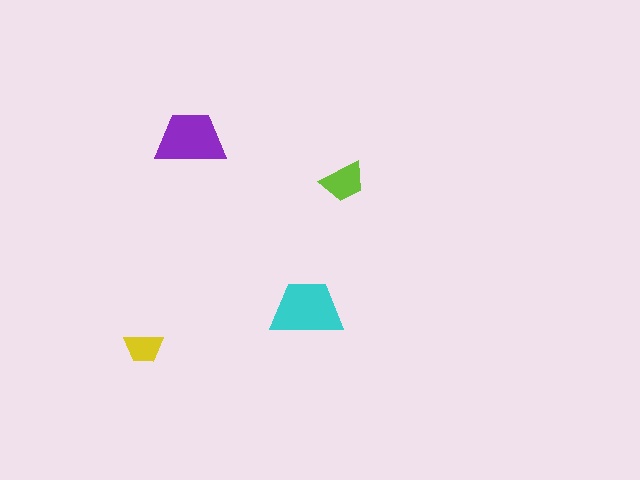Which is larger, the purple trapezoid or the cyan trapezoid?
The cyan one.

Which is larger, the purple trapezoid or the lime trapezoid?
The purple one.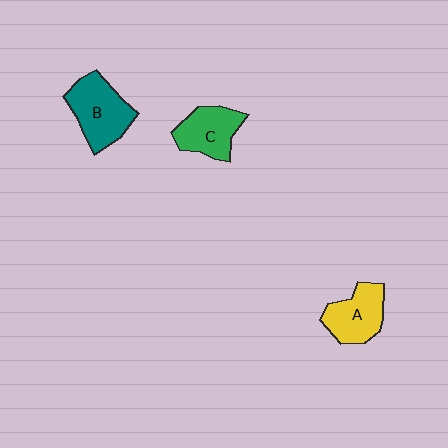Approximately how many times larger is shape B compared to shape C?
Approximately 1.2 times.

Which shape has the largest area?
Shape B (teal).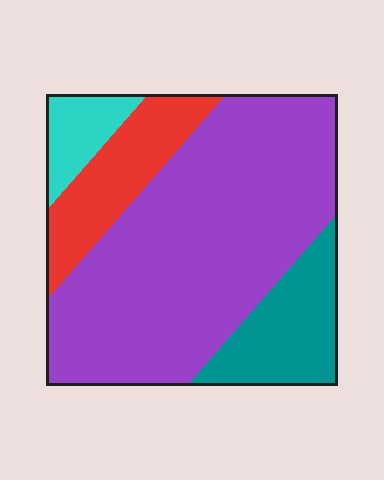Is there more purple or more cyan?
Purple.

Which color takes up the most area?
Purple, at roughly 65%.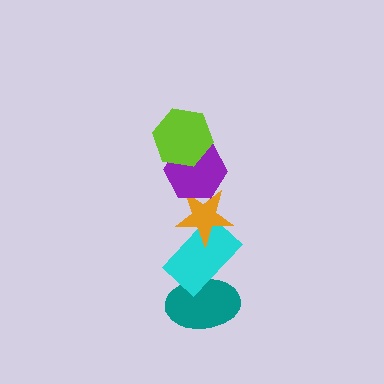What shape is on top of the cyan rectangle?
The orange star is on top of the cyan rectangle.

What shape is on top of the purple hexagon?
The lime hexagon is on top of the purple hexagon.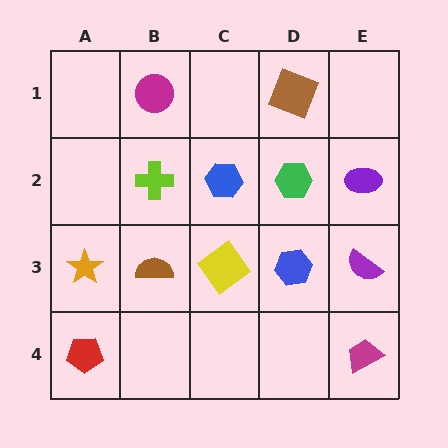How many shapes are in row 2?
4 shapes.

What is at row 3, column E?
A purple semicircle.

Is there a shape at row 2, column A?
No, that cell is empty.